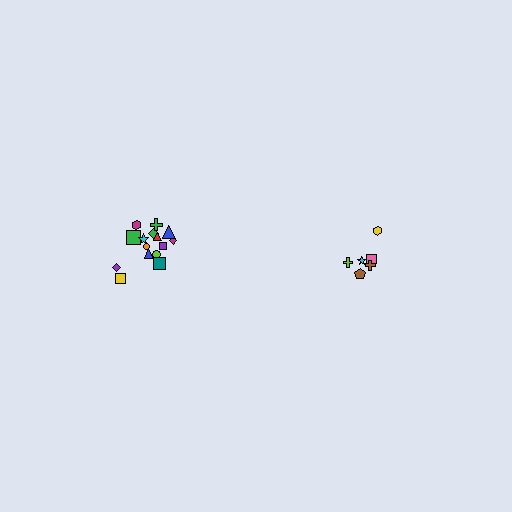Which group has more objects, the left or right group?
The left group.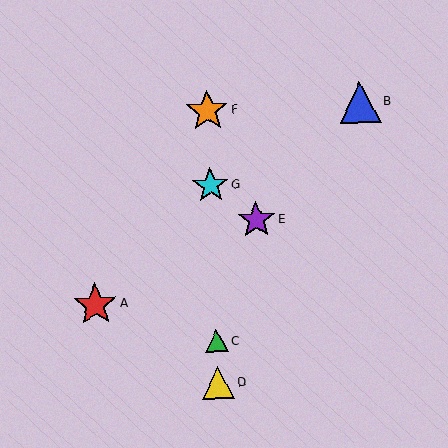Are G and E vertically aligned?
No, G is at x≈210 and E is at x≈256.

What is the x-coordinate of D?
Object D is at x≈218.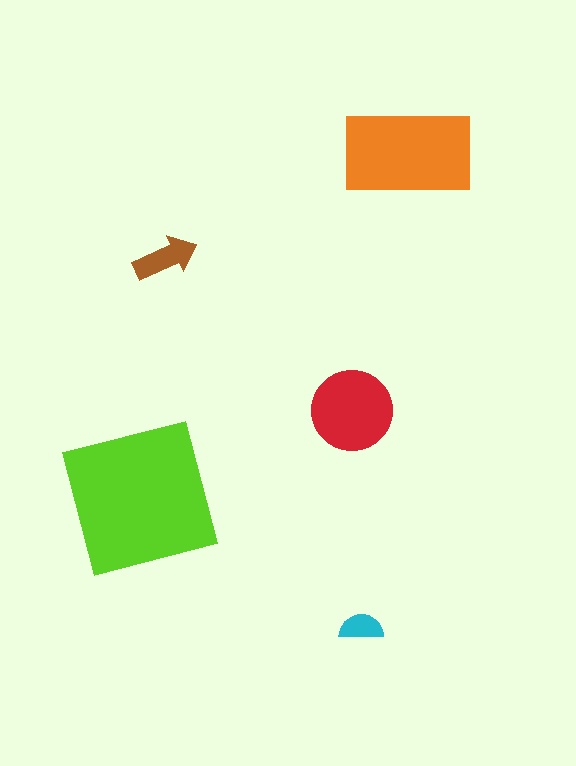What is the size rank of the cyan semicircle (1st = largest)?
5th.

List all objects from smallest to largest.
The cyan semicircle, the brown arrow, the red circle, the orange rectangle, the lime square.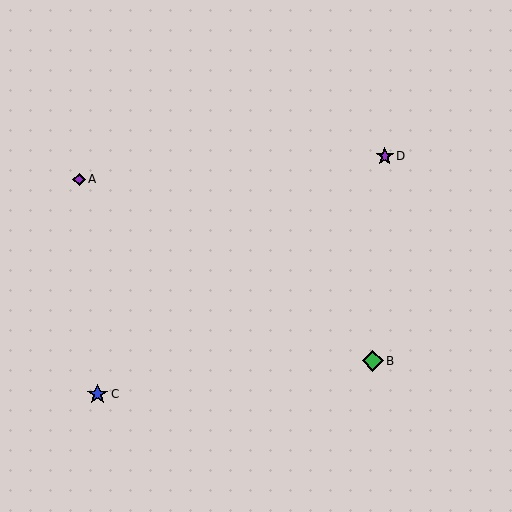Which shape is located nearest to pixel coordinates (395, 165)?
The purple star (labeled D) at (385, 156) is nearest to that location.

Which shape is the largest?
The green diamond (labeled B) is the largest.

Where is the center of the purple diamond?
The center of the purple diamond is at (79, 179).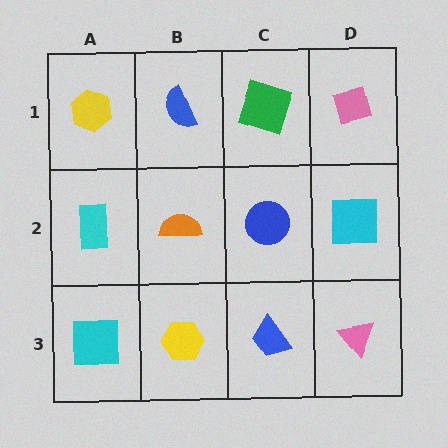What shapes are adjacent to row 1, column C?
A blue circle (row 2, column C), a blue semicircle (row 1, column B), a pink diamond (row 1, column D).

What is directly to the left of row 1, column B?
A yellow hexagon.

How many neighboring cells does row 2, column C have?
4.